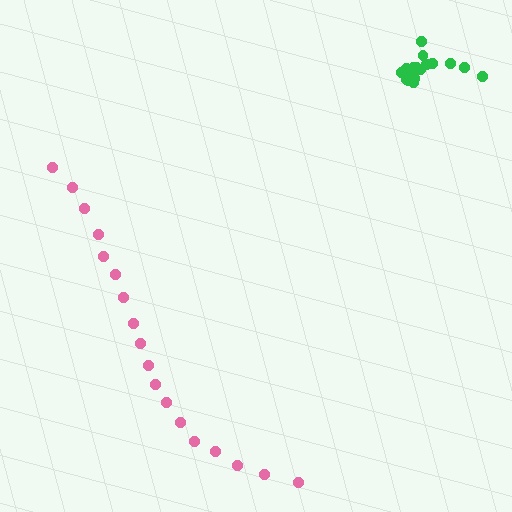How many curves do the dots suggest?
There are 2 distinct paths.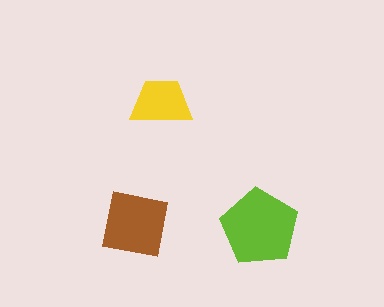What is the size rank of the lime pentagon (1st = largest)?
1st.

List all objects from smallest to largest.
The yellow trapezoid, the brown square, the lime pentagon.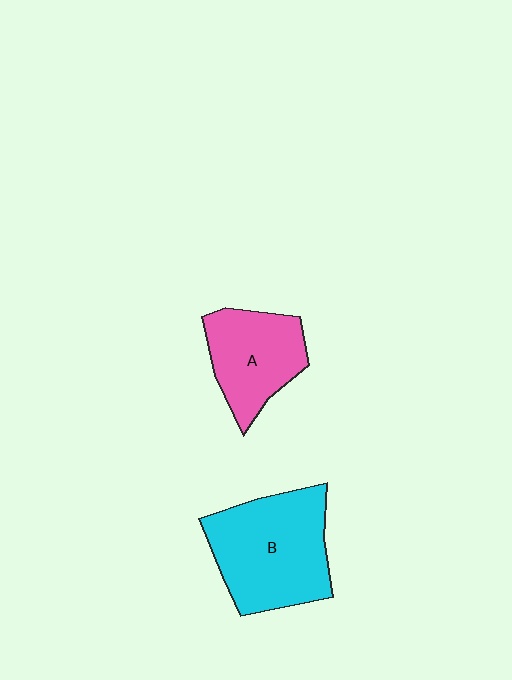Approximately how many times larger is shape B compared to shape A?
Approximately 1.5 times.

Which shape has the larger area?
Shape B (cyan).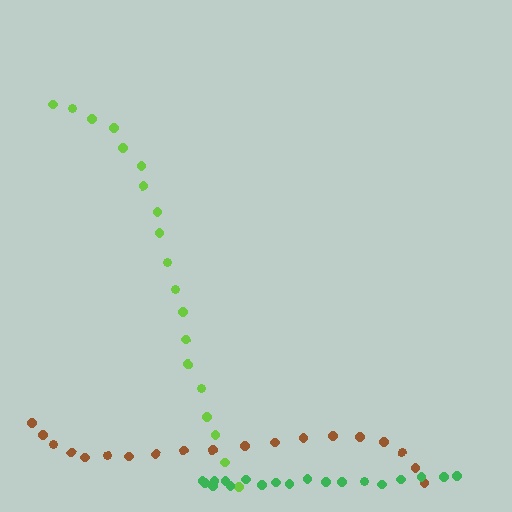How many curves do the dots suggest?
There are 3 distinct paths.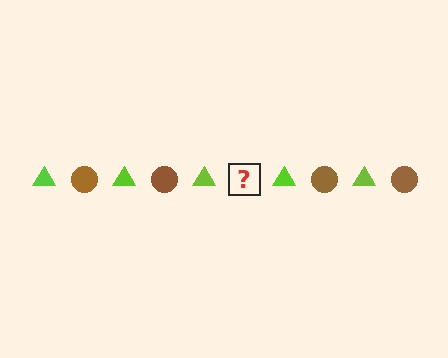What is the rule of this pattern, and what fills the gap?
The rule is that the pattern alternates between lime triangle and brown circle. The gap should be filled with a brown circle.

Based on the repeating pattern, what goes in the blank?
The blank should be a brown circle.